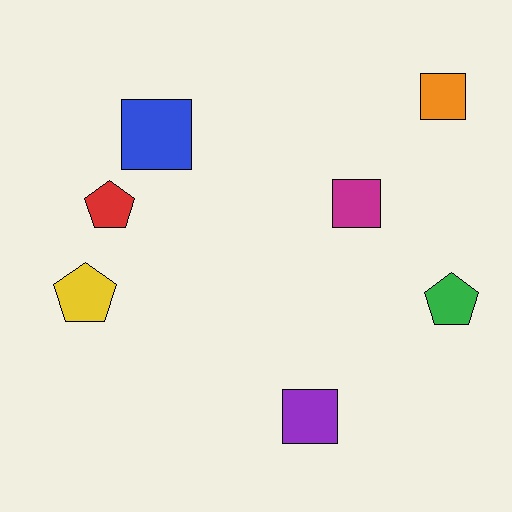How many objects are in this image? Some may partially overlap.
There are 7 objects.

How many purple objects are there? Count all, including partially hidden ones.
There is 1 purple object.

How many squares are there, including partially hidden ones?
There are 4 squares.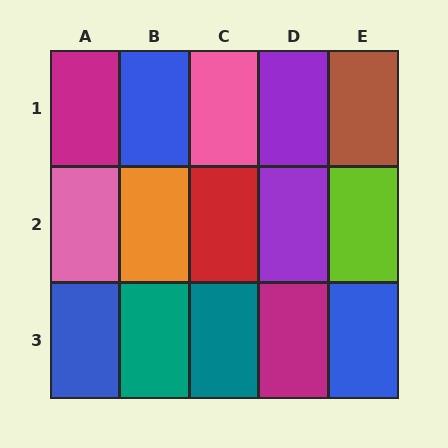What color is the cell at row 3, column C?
Teal.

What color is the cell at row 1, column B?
Blue.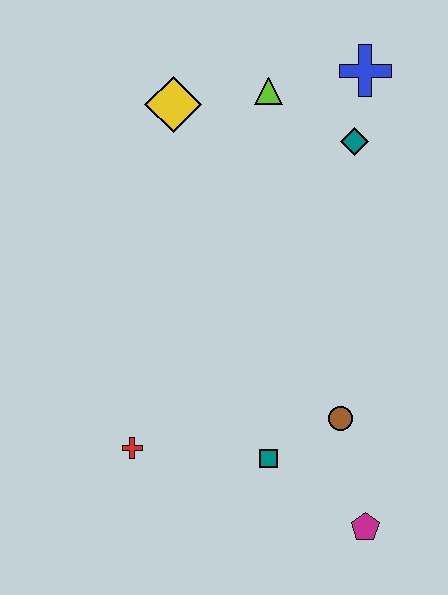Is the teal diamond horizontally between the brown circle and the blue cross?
Yes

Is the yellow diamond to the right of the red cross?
Yes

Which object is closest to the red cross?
The teal square is closest to the red cross.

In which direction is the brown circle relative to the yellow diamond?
The brown circle is below the yellow diamond.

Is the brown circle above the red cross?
Yes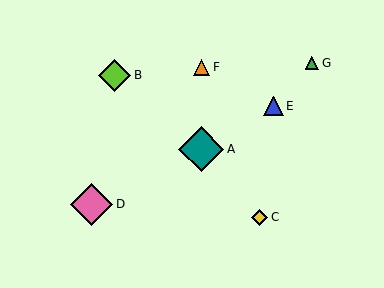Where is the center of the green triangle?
The center of the green triangle is at (312, 63).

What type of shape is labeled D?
Shape D is a pink diamond.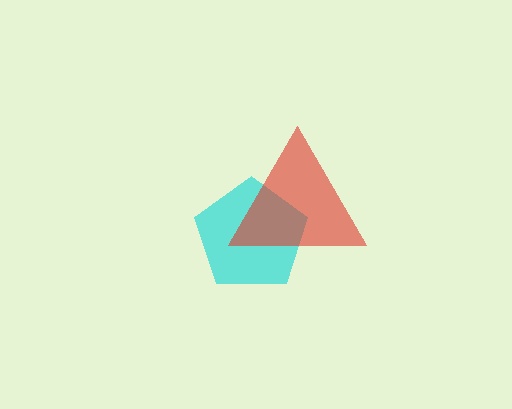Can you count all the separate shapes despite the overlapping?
Yes, there are 2 separate shapes.